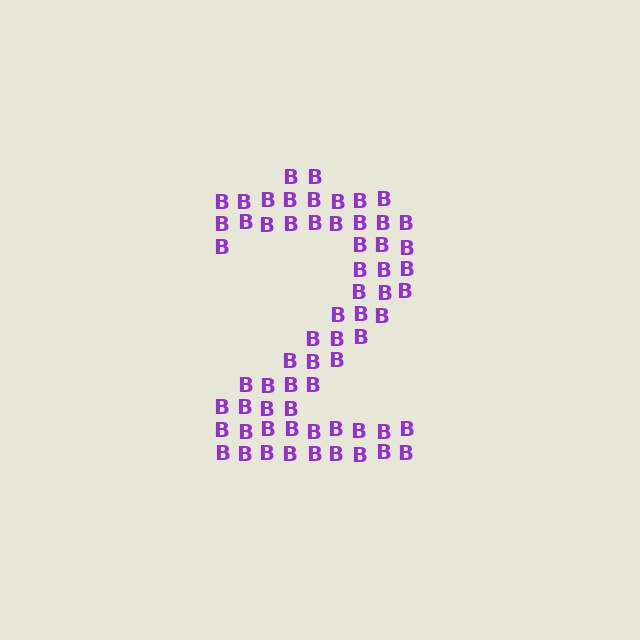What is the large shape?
The large shape is the digit 2.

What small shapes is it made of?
It is made of small letter B's.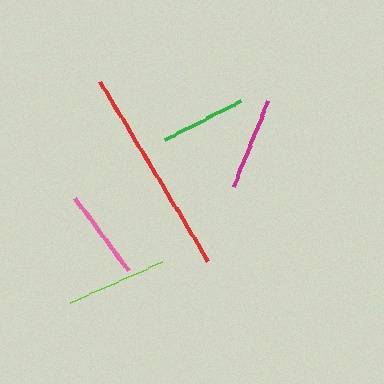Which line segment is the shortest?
The green line is the shortest at approximately 85 pixels.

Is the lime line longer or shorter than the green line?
The lime line is longer than the green line.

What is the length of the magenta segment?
The magenta segment is approximately 92 pixels long.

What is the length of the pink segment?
The pink segment is approximately 90 pixels long.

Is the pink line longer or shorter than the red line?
The red line is longer than the pink line.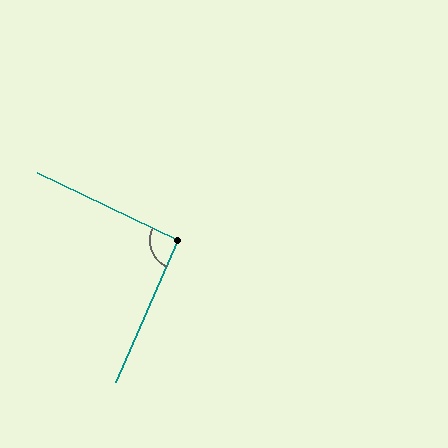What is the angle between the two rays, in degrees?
Approximately 92 degrees.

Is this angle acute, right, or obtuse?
It is approximately a right angle.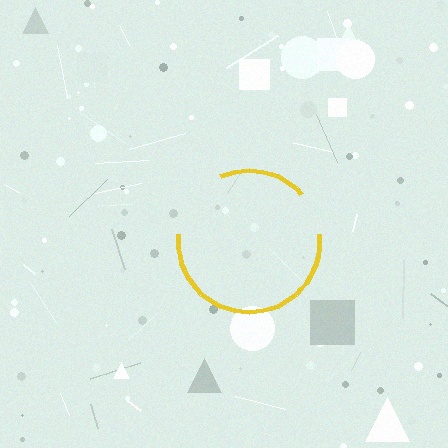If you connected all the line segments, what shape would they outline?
They would outline a circle.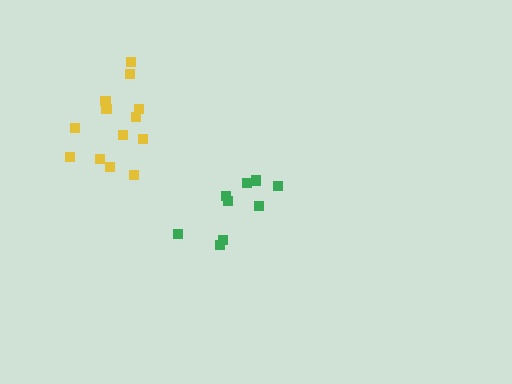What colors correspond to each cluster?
The clusters are colored: green, yellow.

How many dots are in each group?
Group 1: 9 dots, Group 2: 13 dots (22 total).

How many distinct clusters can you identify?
There are 2 distinct clusters.